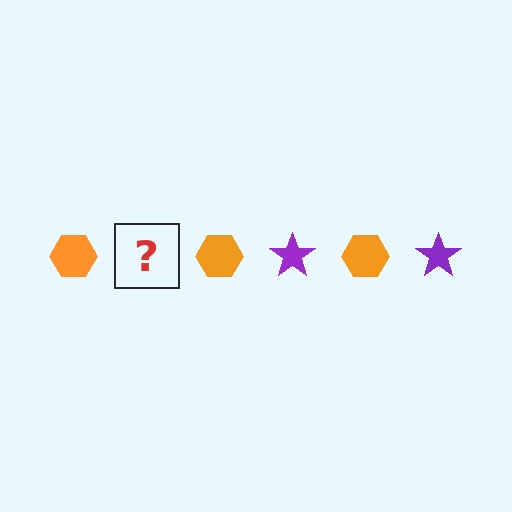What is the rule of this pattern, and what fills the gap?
The rule is that the pattern alternates between orange hexagon and purple star. The gap should be filled with a purple star.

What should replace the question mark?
The question mark should be replaced with a purple star.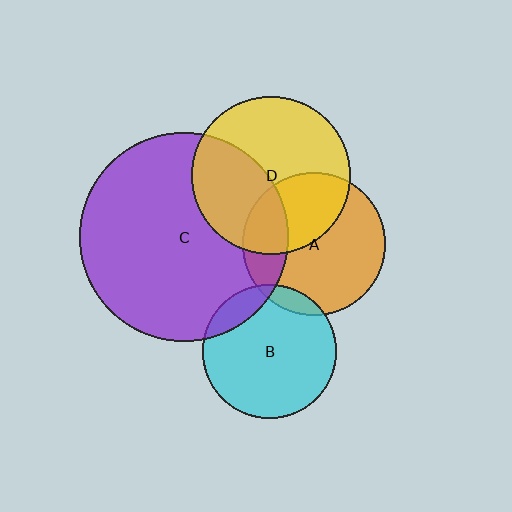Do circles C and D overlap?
Yes.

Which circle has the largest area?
Circle C (purple).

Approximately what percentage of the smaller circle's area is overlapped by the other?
Approximately 40%.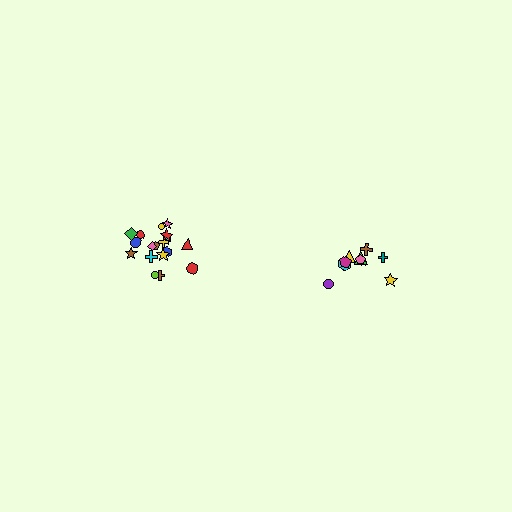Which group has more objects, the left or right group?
The left group.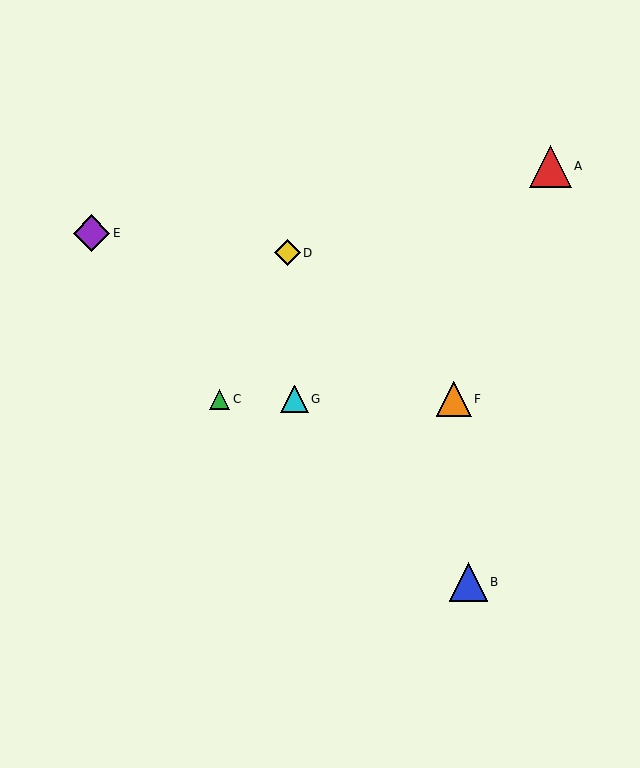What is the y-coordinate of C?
Object C is at y≈399.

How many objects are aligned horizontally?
3 objects (C, F, G) are aligned horizontally.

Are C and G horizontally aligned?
Yes, both are at y≈399.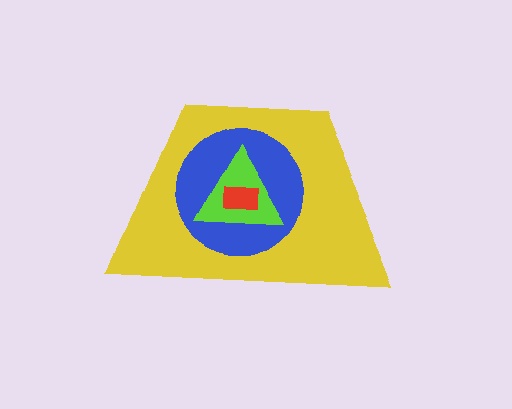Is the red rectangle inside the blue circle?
Yes.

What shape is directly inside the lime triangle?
The red rectangle.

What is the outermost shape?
The yellow trapezoid.